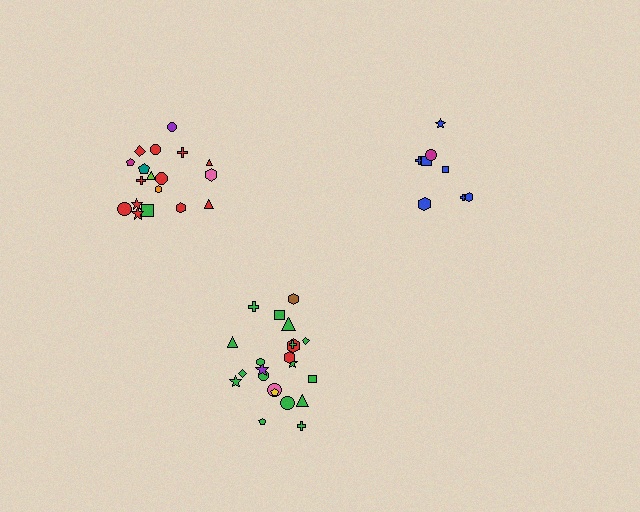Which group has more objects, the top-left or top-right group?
The top-left group.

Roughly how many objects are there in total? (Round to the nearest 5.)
Roughly 50 objects in total.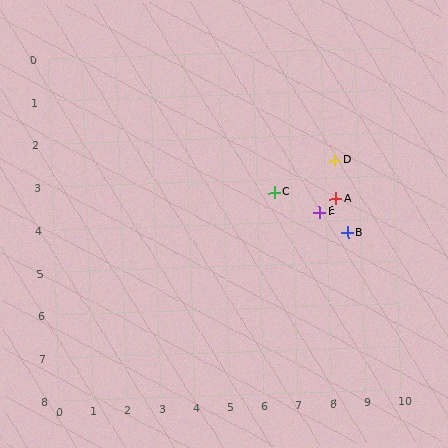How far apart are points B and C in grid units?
Points B and C are about 2.3 grid units apart.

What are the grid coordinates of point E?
Point E is at approximately (7.8, 3.8).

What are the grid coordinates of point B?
Point B is at approximately (8.6, 4.3).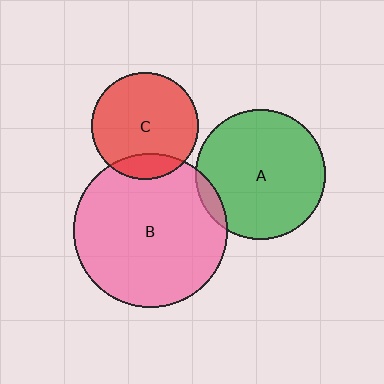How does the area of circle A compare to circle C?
Approximately 1.5 times.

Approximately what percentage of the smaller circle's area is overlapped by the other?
Approximately 5%.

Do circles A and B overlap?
Yes.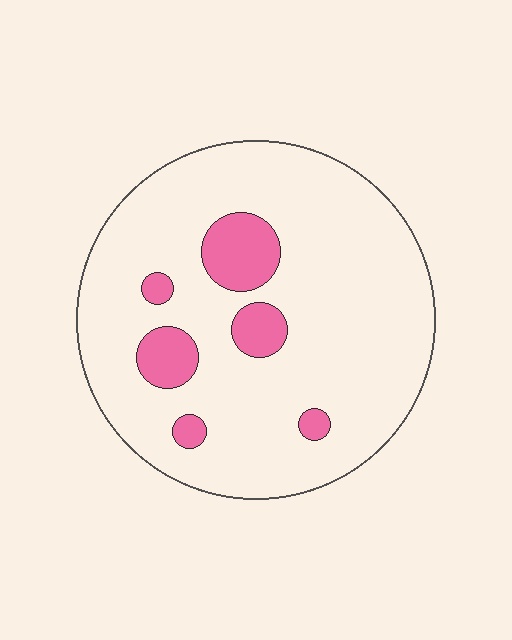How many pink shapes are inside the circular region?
6.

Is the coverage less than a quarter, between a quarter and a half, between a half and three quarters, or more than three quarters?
Less than a quarter.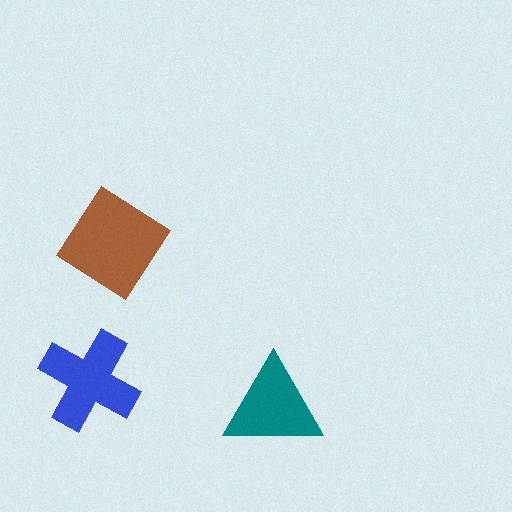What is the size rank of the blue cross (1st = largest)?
2nd.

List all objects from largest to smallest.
The brown diamond, the blue cross, the teal triangle.